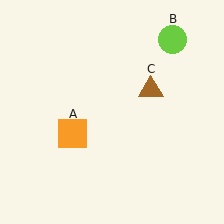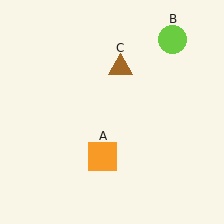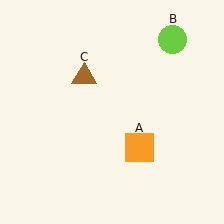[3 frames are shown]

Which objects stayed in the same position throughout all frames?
Lime circle (object B) remained stationary.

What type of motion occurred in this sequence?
The orange square (object A), brown triangle (object C) rotated counterclockwise around the center of the scene.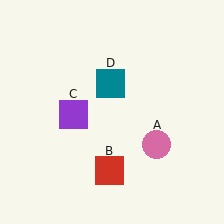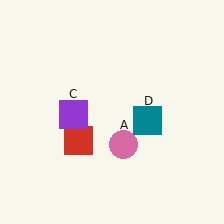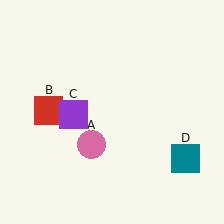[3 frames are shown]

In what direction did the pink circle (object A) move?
The pink circle (object A) moved left.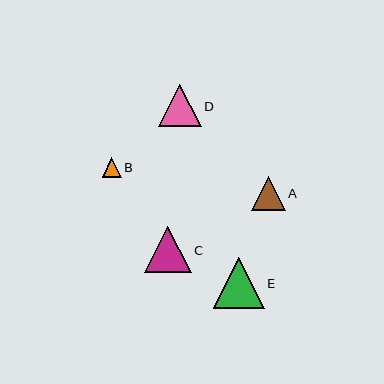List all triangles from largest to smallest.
From largest to smallest: E, C, D, A, B.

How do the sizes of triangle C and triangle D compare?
Triangle C and triangle D are approximately the same size.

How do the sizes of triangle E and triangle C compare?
Triangle E and triangle C are approximately the same size.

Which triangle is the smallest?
Triangle B is the smallest with a size of approximately 19 pixels.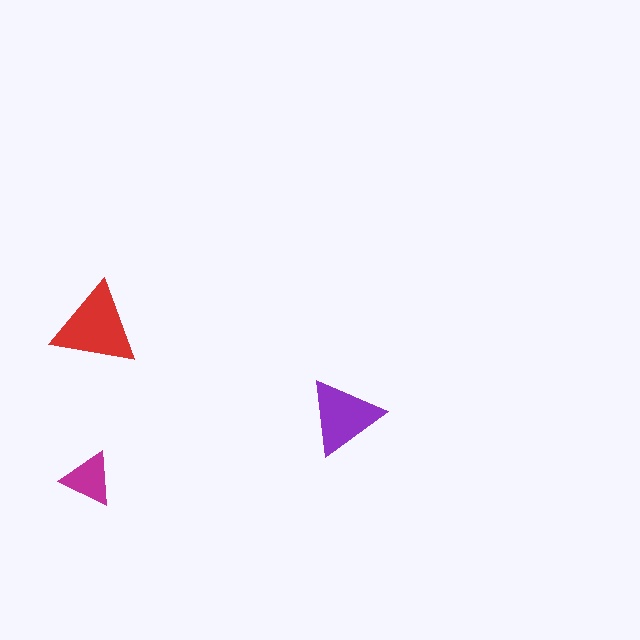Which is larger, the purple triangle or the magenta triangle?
The purple one.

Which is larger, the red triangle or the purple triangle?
The red one.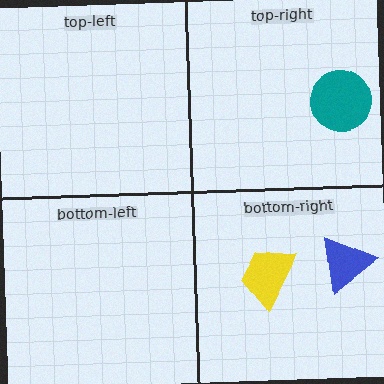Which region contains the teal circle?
The top-right region.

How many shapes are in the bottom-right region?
2.